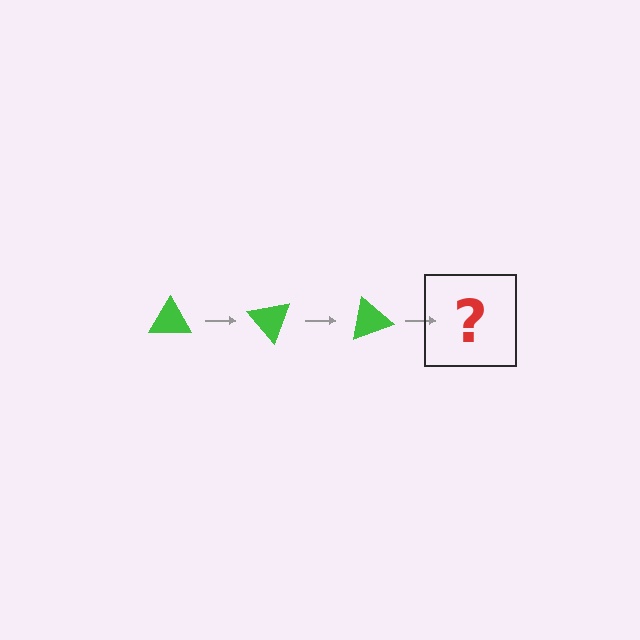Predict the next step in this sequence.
The next step is a green triangle rotated 150 degrees.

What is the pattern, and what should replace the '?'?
The pattern is that the triangle rotates 50 degrees each step. The '?' should be a green triangle rotated 150 degrees.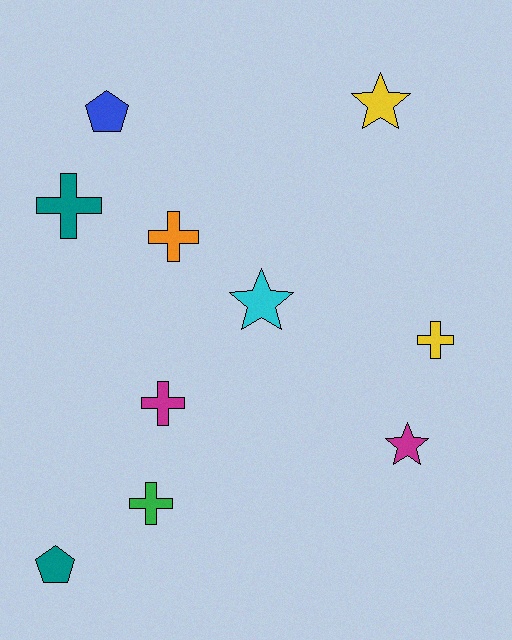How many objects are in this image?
There are 10 objects.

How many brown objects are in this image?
There are no brown objects.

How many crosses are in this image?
There are 5 crosses.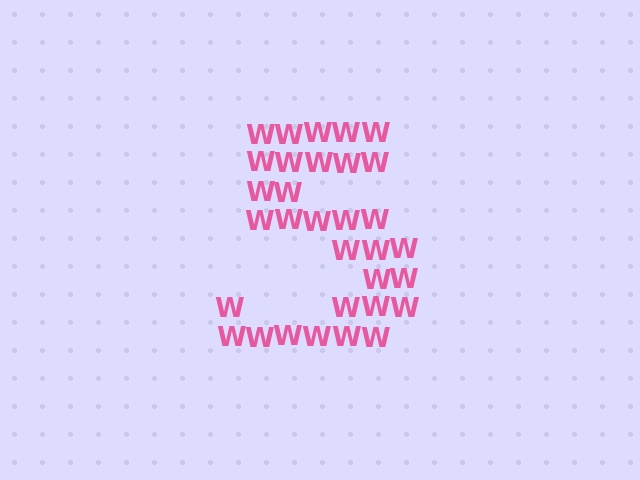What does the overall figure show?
The overall figure shows the digit 5.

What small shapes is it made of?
It is made of small letter W's.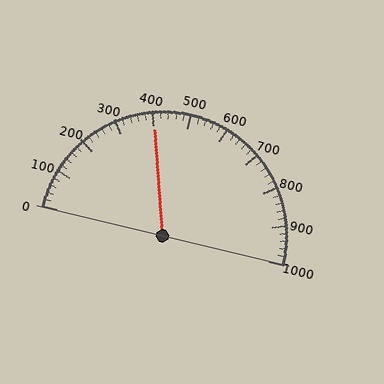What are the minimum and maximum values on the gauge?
The gauge ranges from 0 to 1000.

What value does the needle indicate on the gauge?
The needle indicates approximately 400.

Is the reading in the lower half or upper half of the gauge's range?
The reading is in the lower half of the range (0 to 1000).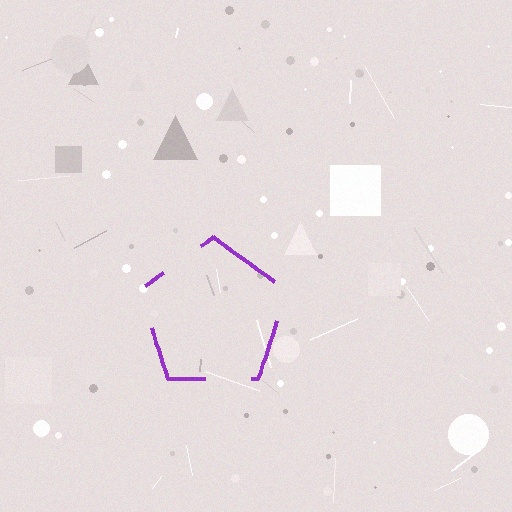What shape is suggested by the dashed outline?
The dashed outline suggests a pentagon.